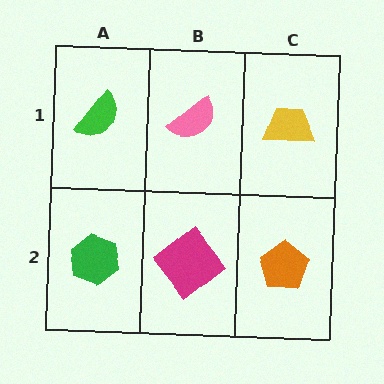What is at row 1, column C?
A yellow trapezoid.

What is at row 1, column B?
A pink semicircle.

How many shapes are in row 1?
3 shapes.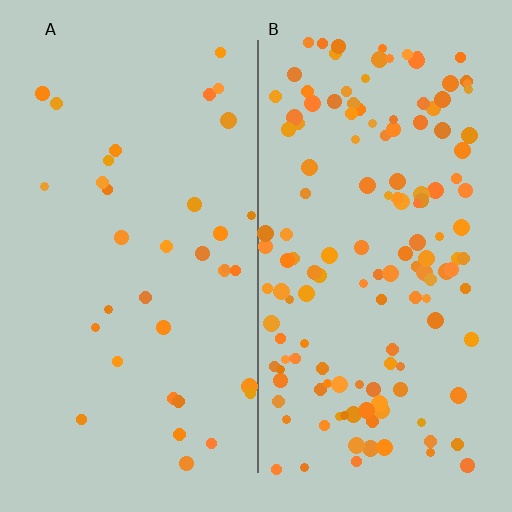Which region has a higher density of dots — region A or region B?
B (the right).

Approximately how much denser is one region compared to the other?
Approximately 4.0× — region B over region A.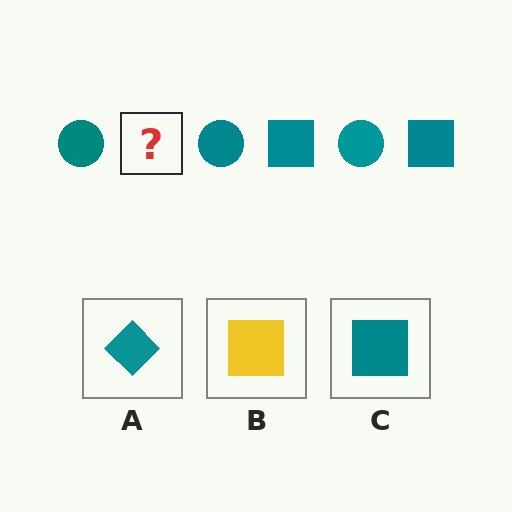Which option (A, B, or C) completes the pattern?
C.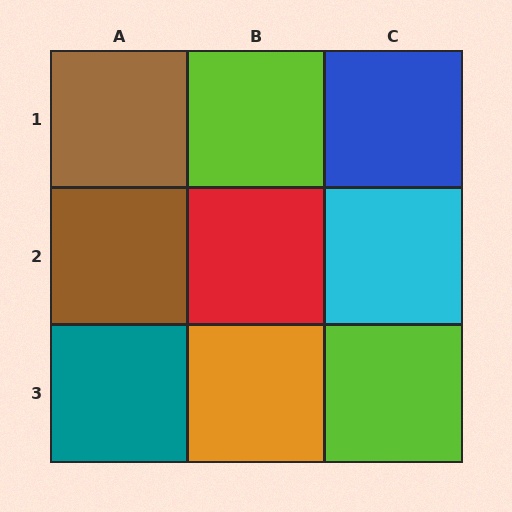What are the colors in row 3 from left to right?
Teal, orange, lime.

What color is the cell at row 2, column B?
Red.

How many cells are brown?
2 cells are brown.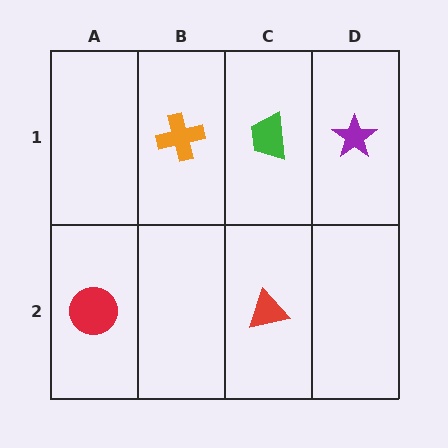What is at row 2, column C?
A red triangle.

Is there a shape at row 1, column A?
No, that cell is empty.